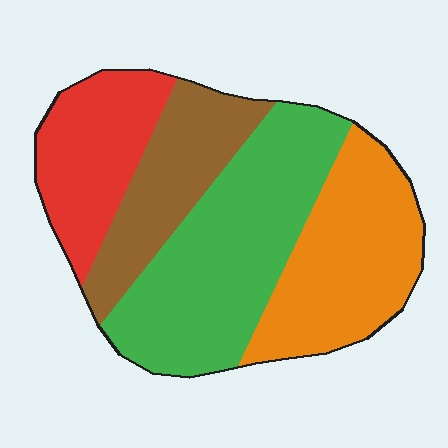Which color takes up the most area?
Green, at roughly 35%.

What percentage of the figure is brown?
Brown covers roughly 20% of the figure.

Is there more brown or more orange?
Orange.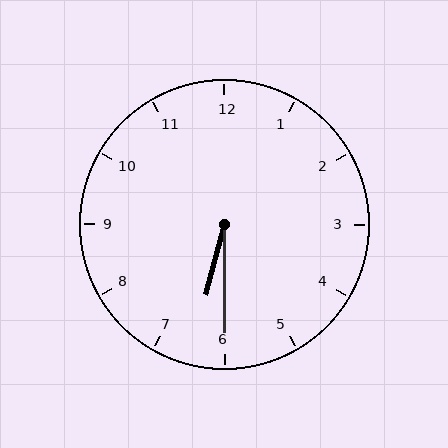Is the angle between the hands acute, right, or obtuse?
It is acute.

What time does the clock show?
6:30.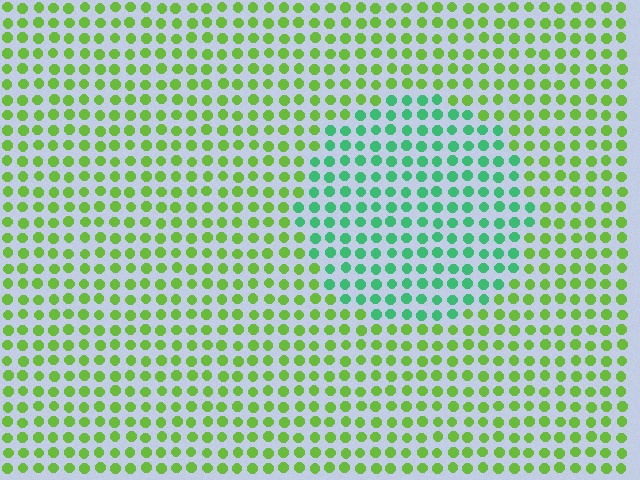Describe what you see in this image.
The image is filled with small lime elements in a uniform arrangement. A circle-shaped region is visible where the elements are tinted to a slightly different hue, forming a subtle color boundary.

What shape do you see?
I see a circle.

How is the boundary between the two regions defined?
The boundary is defined purely by a slight shift in hue (about 47 degrees). Spacing, size, and orientation are identical on both sides.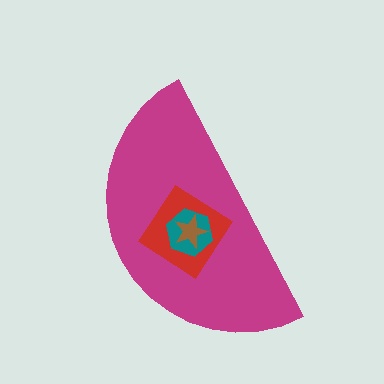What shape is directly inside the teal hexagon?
The brown star.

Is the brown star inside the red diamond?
Yes.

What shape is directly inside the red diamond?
The teal hexagon.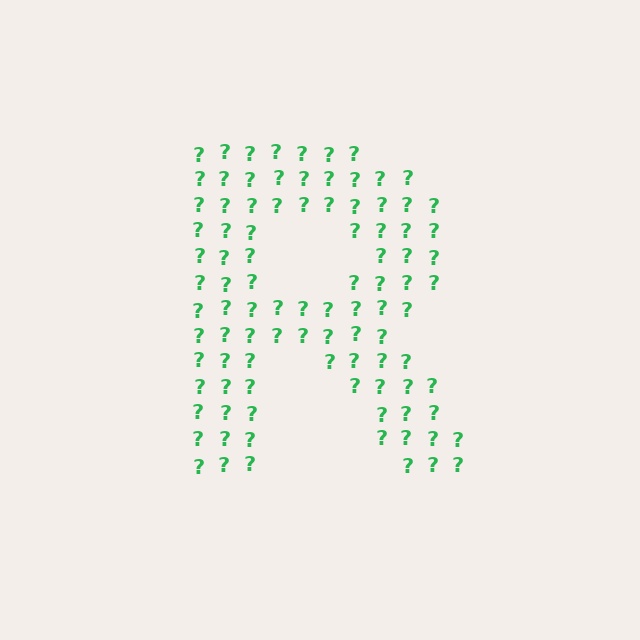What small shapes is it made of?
It is made of small question marks.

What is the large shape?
The large shape is the letter R.